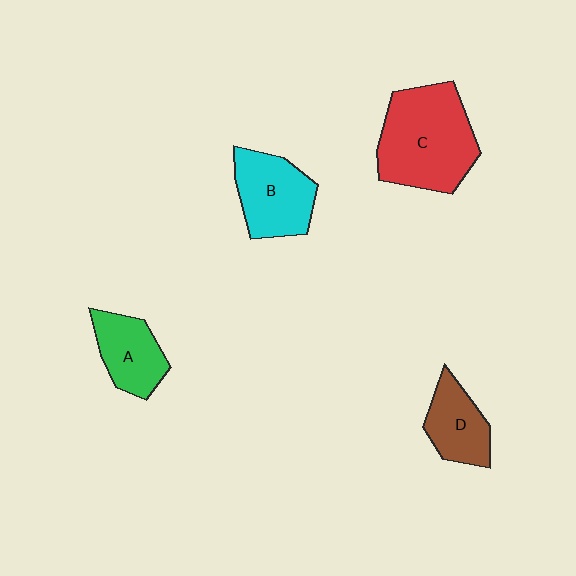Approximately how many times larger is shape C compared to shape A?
Approximately 2.0 times.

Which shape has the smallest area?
Shape D (brown).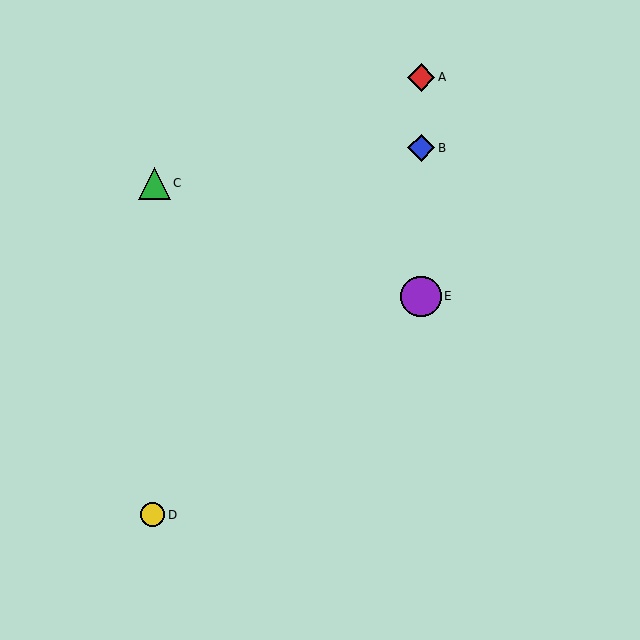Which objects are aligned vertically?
Objects A, B, E are aligned vertically.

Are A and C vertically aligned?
No, A is at x≈421 and C is at x≈154.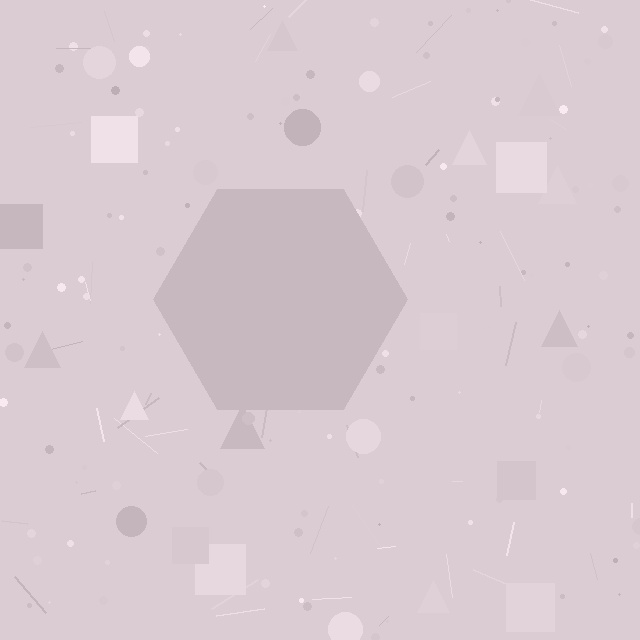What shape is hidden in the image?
A hexagon is hidden in the image.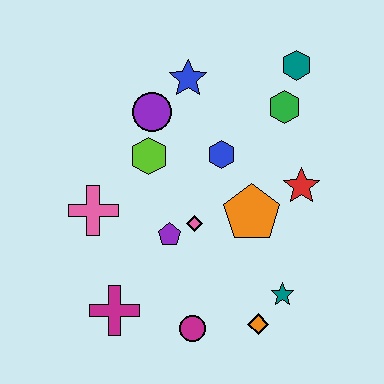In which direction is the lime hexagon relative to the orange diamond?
The lime hexagon is above the orange diamond.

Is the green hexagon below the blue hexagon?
No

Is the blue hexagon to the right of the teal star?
No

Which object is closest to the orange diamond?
The teal star is closest to the orange diamond.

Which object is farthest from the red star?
The magenta cross is farthest from the red star.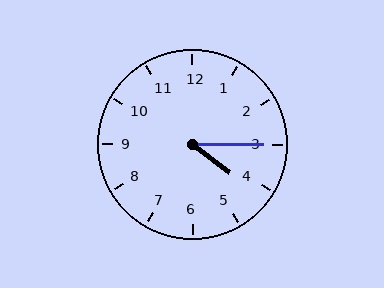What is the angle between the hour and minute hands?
Approximately 38 degrees.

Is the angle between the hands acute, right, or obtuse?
It is acute.